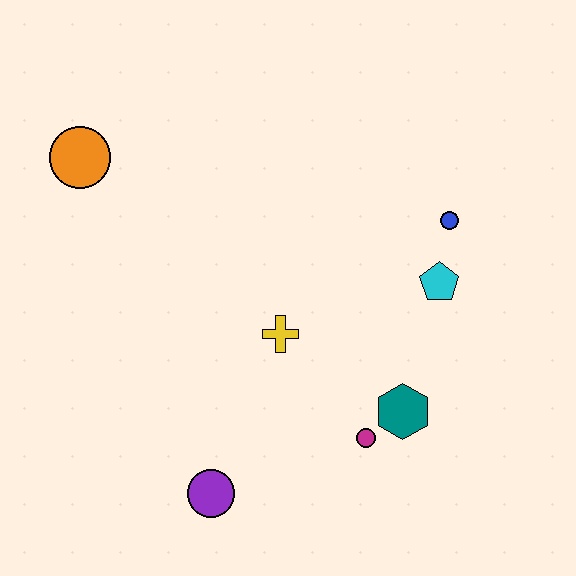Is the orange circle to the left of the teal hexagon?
Yes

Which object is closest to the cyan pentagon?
The blue circle is closest to the cyan pentagon.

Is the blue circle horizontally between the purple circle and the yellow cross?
No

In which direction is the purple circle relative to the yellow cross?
The purple circle is below the yellow cross.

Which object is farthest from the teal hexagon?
The orange circle is farthest from the teal hexagon.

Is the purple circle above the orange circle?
No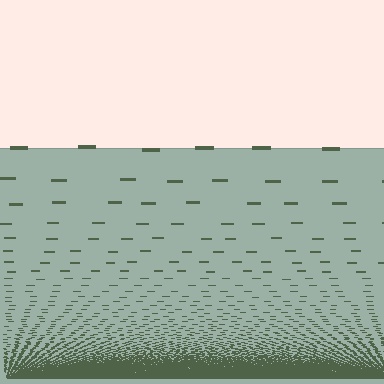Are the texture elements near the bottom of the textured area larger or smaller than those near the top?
Smaller. The gradient is inverted — elements near the bottom are smaller and denser.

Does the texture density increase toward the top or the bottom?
Density increases toward the bottom.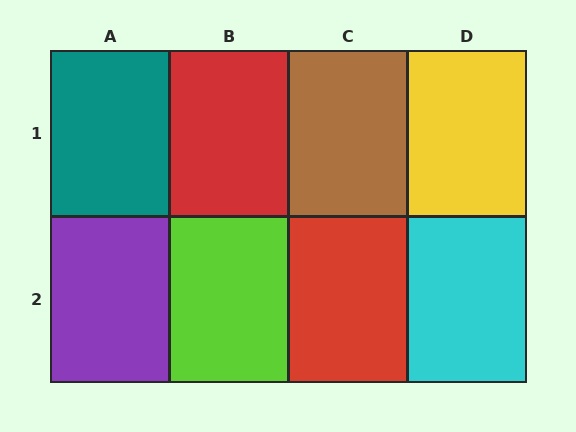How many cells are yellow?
1 cell is yellow.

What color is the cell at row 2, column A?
Purple.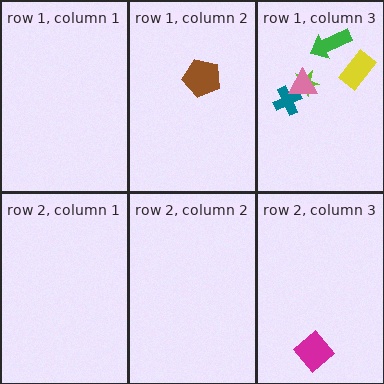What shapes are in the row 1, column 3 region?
The yellow rectangle, the lime star, the teal cross, the green arrow, the pink triangle.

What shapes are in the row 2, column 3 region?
The magenta diamond.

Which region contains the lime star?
The row 1, column 3 region.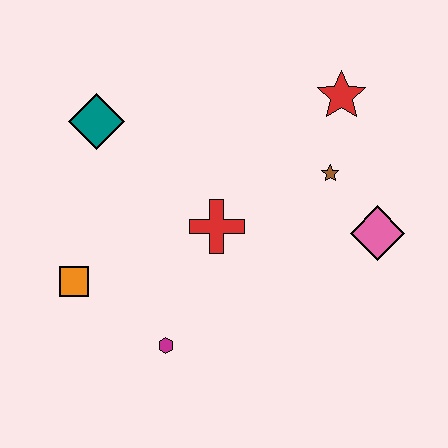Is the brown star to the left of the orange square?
No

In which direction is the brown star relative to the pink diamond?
The brown star is above the pink diamond.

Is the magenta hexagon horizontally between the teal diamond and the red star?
Yes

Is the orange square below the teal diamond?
Yes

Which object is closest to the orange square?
The magenta hexagon is closest to the orange square.